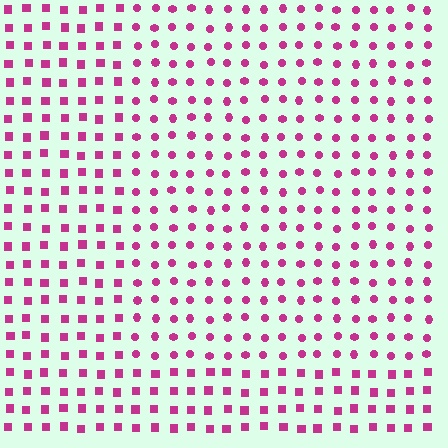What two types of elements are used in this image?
The image uses circles inside the rectangle region and squares outside it.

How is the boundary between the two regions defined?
The boundary is defined by a change in element shape: circles inside vs. squares outside. All elements share the same color and spacing.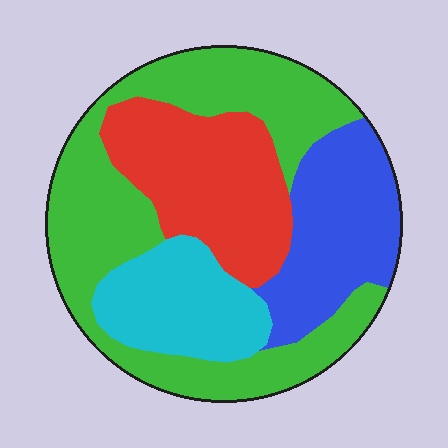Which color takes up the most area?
Green, at roughly 40%.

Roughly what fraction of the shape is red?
Red takes up about one quarter (1/4) of the shape.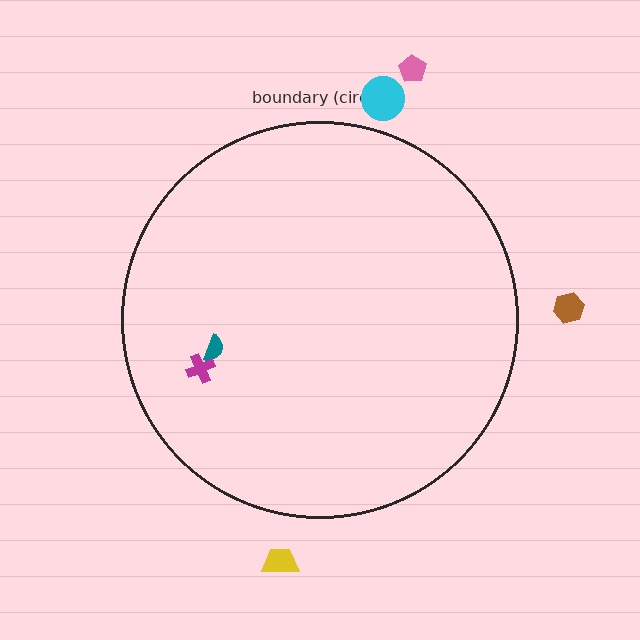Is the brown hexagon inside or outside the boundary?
Outside.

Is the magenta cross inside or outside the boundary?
Inside.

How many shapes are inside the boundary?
2 inside, 4 outside.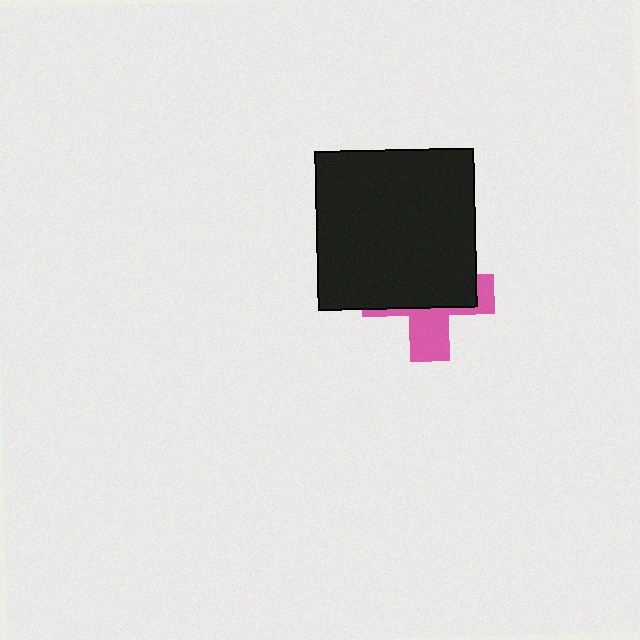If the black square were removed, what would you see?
You would see the complete pink cross.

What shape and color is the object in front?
The object in front is a black square.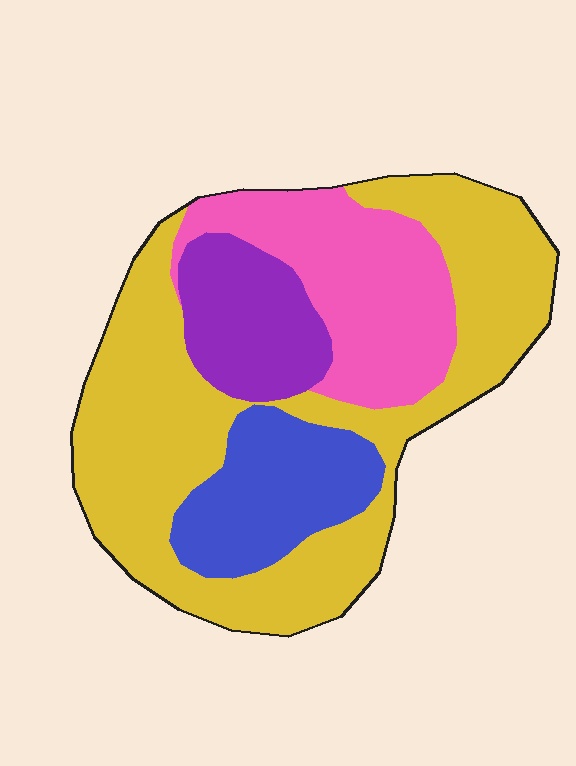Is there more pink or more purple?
Pink.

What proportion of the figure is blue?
Blue takes up about one sixth (1/6) of the figure.